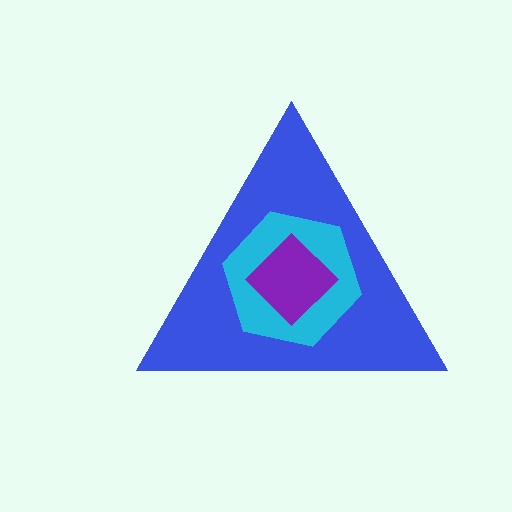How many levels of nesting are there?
3.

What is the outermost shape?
The blue triangle.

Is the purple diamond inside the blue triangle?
Yes.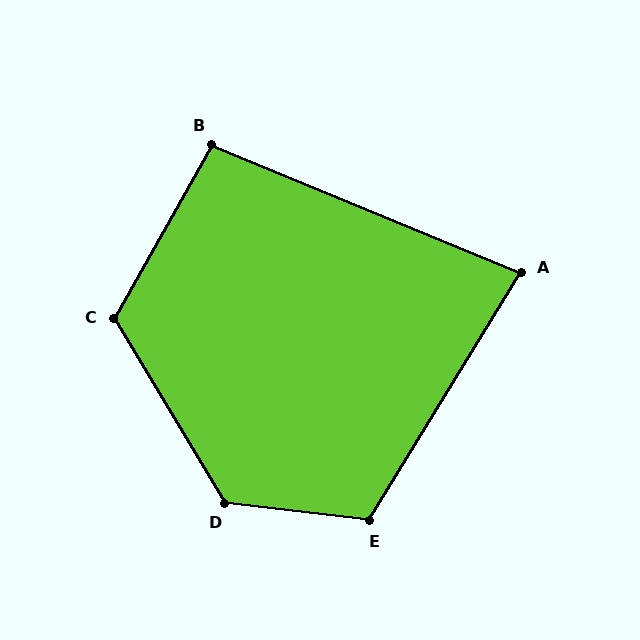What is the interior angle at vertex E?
Approximately 115 degrees (obtuse).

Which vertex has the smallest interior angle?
A, at approximately 81 degrees.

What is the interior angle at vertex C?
Approximately 120 degrees (obtuse).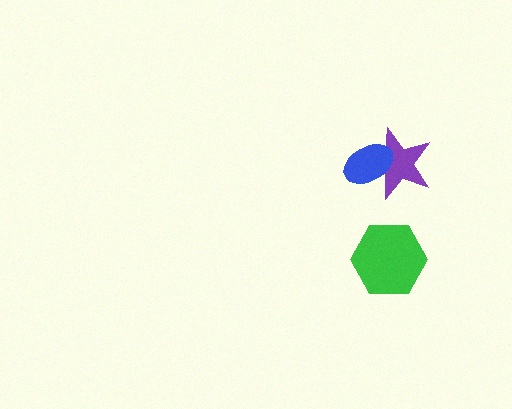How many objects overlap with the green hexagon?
0 objects overlap with the green hexagon.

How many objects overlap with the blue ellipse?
1 object overlaps with the blue ellipse.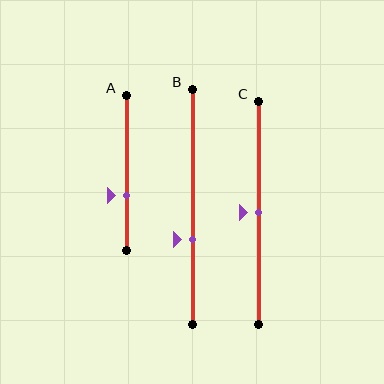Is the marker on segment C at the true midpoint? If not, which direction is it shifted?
Yes, the marker on segment C is at the true midpoint.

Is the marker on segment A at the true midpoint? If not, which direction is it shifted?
No, the marker on segment A is shifted downward by about 15% of the segment length.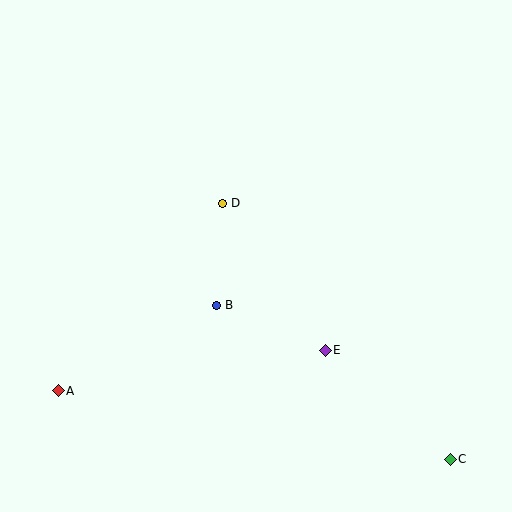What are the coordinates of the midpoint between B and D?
The midpoint between B and D is at (220, 254).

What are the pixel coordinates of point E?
Point E is at (325, 350).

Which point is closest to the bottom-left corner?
Point A is closest to the bottom-left corner.